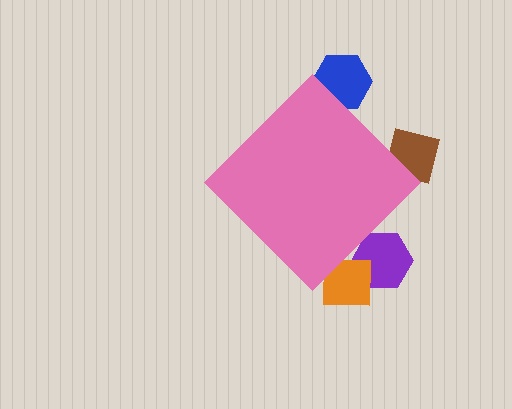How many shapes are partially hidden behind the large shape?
4 shapes are partially hidden.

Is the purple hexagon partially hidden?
Yes, the purple hexagon is partially hidden behind the pink diamond.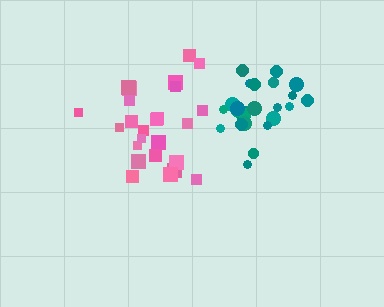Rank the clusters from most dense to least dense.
teal, pink.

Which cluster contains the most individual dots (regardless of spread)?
Teal (26).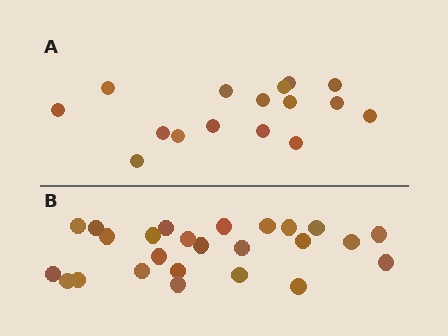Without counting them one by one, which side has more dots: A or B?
Region B (the bottom region) has more dots.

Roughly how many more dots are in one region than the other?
Region B has roughly 8 or so more dots than region A.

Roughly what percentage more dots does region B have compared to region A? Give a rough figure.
About 55% more.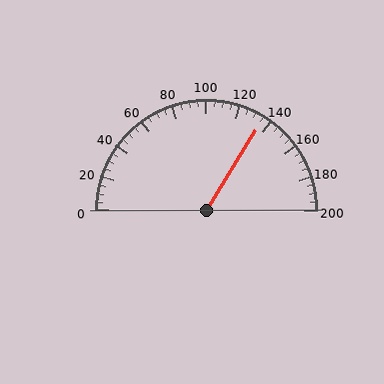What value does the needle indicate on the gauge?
The needle indicates approximately 135.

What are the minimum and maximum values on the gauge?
The gauge ranges from 0 to 200.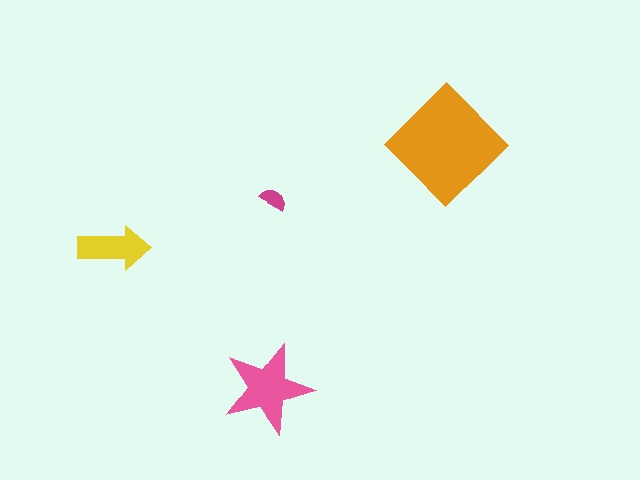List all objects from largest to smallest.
The orange diamond, the pink star, the yellow arrow, the magenta semicircle.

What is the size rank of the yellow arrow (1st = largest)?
3rd.